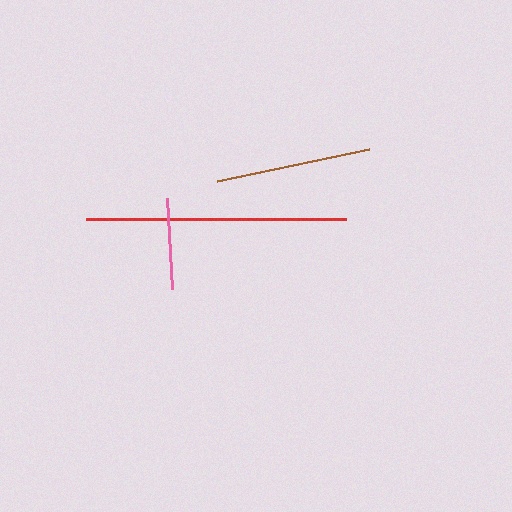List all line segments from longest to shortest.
From longest to shortest: red, brown, pink.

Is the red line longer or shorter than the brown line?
The red line is longer than the brown line.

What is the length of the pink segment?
The pink segment is approximately 91 pixels long.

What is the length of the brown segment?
The brown segment is approximately 155 pixels long.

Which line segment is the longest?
The red line is the longest at approximately 260 pixels.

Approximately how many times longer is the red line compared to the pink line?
The red line is approximately 2.9 times the length of the pink line.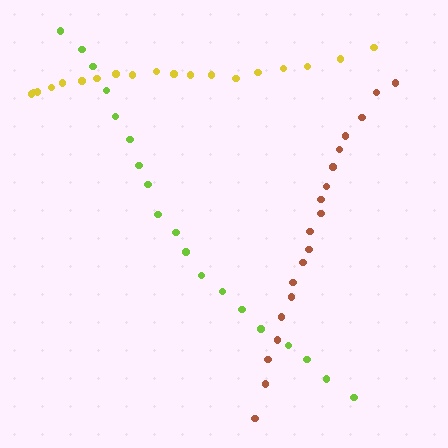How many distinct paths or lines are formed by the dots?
There are 3 distinct paths.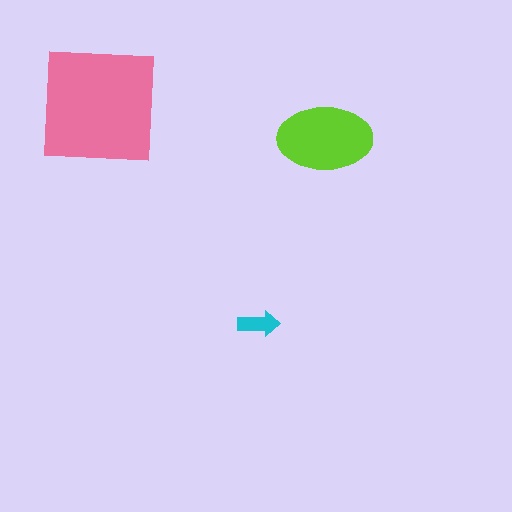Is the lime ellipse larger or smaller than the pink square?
Smaller.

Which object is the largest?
The pink square.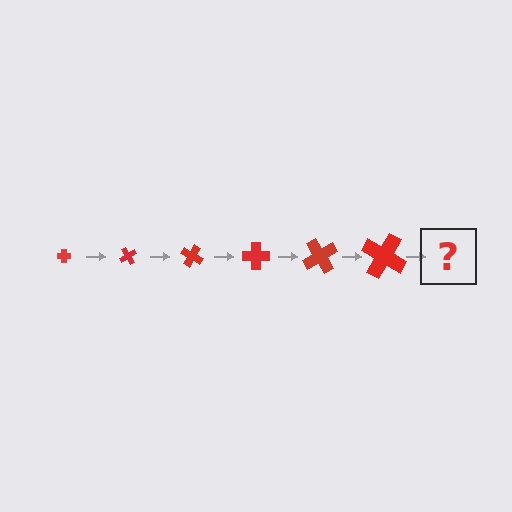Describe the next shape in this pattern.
It should be a cross, larger than the previous one and rotated 360 degrees from the start.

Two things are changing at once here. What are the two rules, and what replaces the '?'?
The two rules are that the cross grows larger each step and it rotates 60 degrees each step. The '?' should be a cross, larger than the previous one and rotated 360 degrees from the start.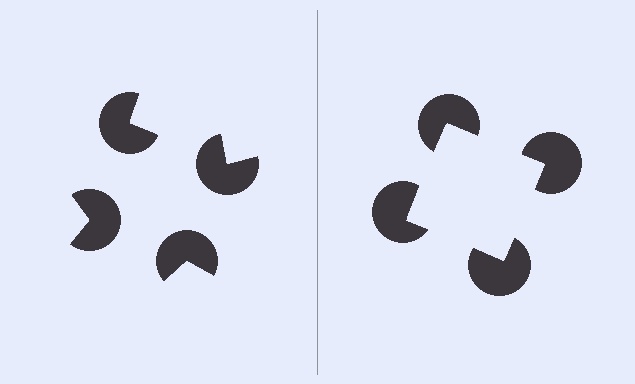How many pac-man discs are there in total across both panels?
8 — 4 on each side.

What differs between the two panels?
The pac-man discs are positioned identically on both sides; only the wedge orientations differ. On the right they align to a square; on the left they are misaligned.